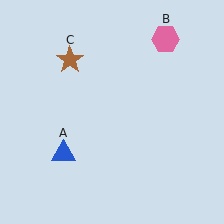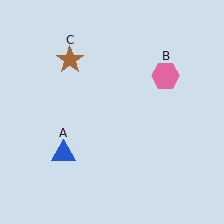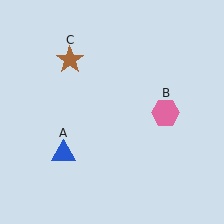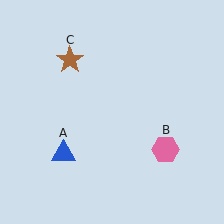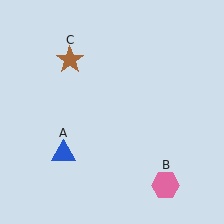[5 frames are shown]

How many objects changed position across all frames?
1 object changed position: pink hexagon (object B).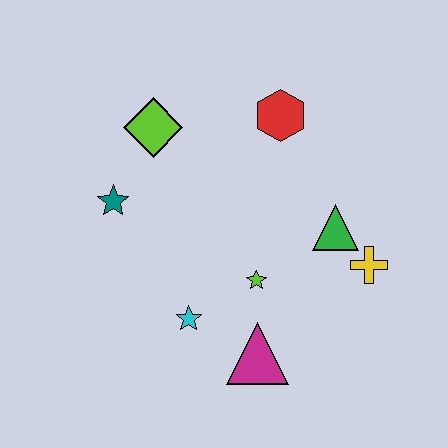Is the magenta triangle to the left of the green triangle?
Yes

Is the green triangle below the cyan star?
No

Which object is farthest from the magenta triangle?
The lime diamond is farthest from the magenta triangle.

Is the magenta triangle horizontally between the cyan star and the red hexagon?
Yes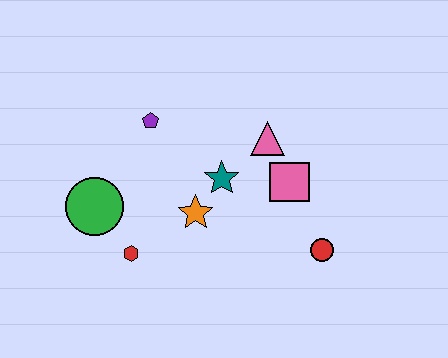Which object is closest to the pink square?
The pink triangle is closest to the pink square.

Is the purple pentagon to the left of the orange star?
Yes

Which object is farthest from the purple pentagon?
The red circle is farthest from the purple pentagon.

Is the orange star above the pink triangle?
No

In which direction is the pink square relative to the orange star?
The pink square is to the right of the orange star.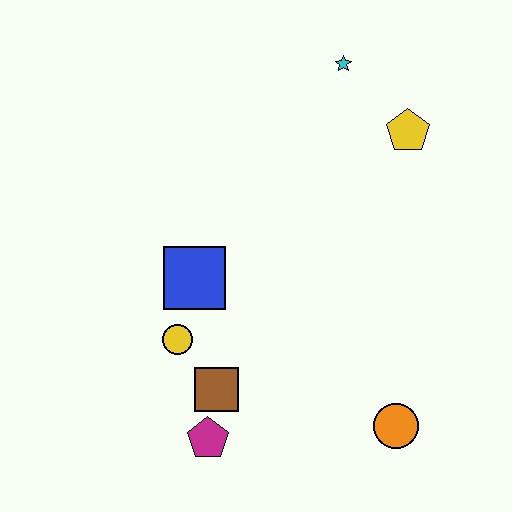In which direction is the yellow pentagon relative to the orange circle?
The yellow pentagon is above the orange circle.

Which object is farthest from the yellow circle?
The cyan star is farthest from the yellow circle.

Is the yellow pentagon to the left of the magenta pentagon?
No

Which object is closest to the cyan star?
The yellow pentagon is closest to the cyan star.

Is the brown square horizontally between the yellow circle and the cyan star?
Yes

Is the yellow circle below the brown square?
No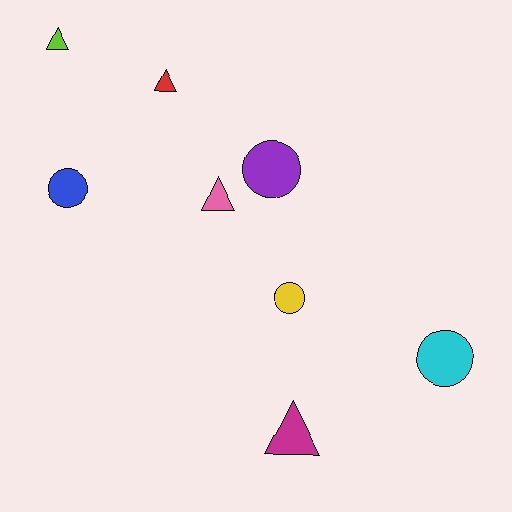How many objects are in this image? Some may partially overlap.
There are 8 objects.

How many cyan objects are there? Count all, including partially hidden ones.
There is 1 cyan object.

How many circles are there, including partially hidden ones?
There are 4 circles.